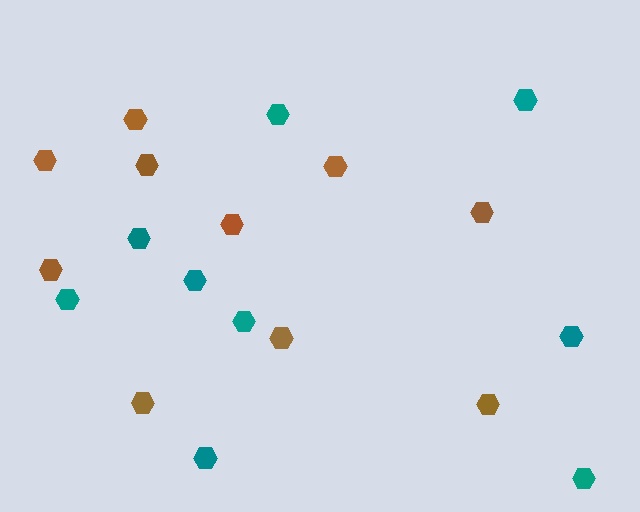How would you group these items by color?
There are 2 groups: one group of teal hexagons (9) and one group of brown hexagons (10).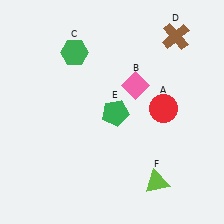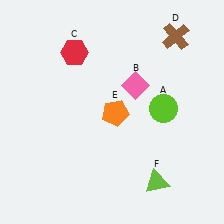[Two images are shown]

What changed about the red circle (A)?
In Image 1, A is red. In Image 2, it changed to lime.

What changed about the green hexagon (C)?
In Image 1, C is green. In Image 2, it changed to red.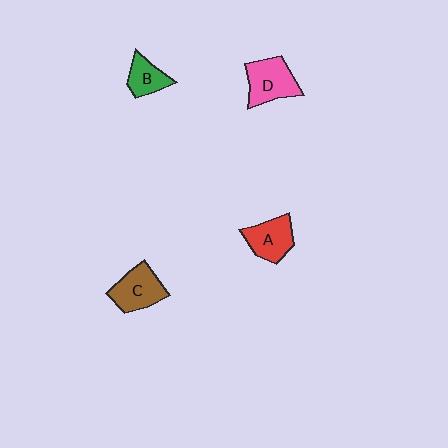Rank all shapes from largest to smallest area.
From largest to smallest: D (pink), C (brown), A (red), B (green).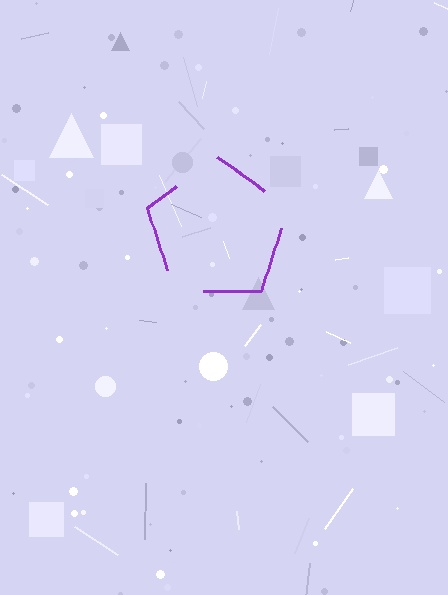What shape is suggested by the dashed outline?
The dashed outline suggests a pentagon.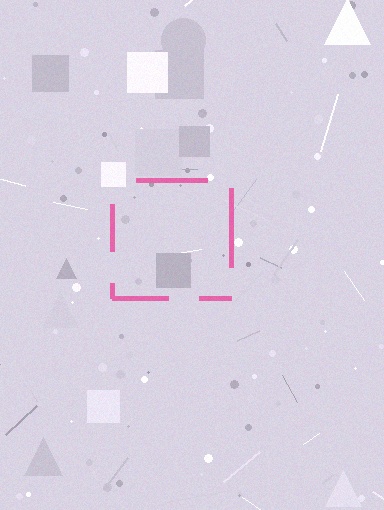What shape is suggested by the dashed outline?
The dashed outline suggests a square.